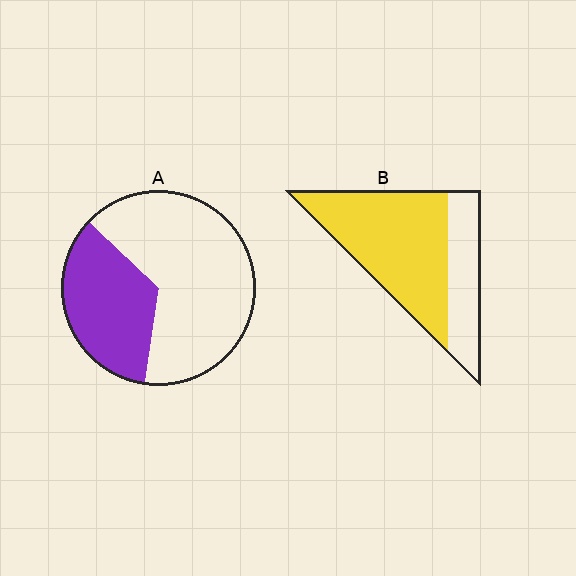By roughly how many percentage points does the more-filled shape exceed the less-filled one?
By roughly 35 percentage points (B over A).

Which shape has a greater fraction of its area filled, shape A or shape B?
Shape B.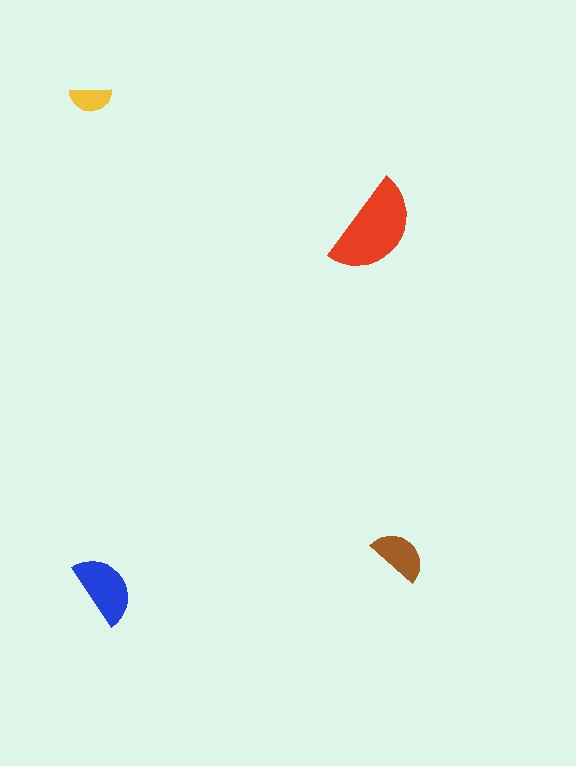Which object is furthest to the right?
The brown semicircle is rightmost.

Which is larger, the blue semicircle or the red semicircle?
The red one.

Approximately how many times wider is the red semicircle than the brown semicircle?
About 1.5 times wider.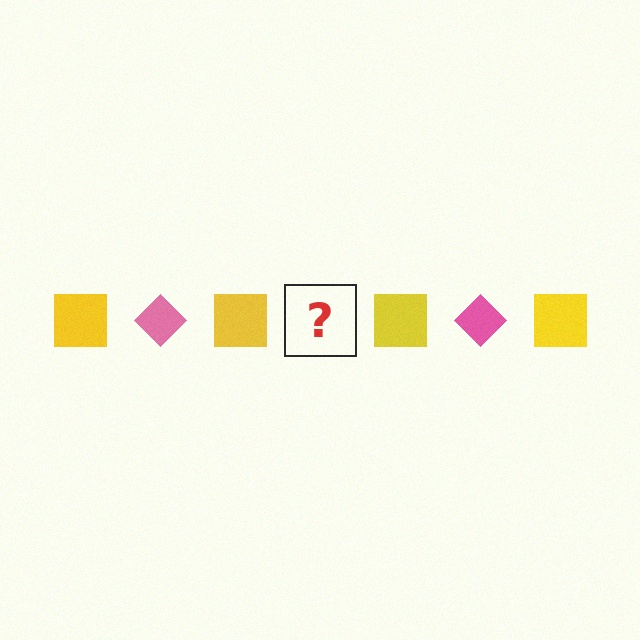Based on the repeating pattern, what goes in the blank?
The blank should be a pink diamond.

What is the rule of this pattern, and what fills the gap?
The rule is that the pattern alternates between yellow square and pink diamond. The gap should be filled with a pink diamond.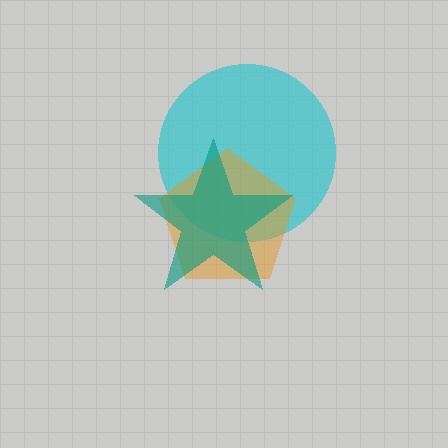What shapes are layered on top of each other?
The layered shapes are: a cyan circle, an orange pentagon, a teal star.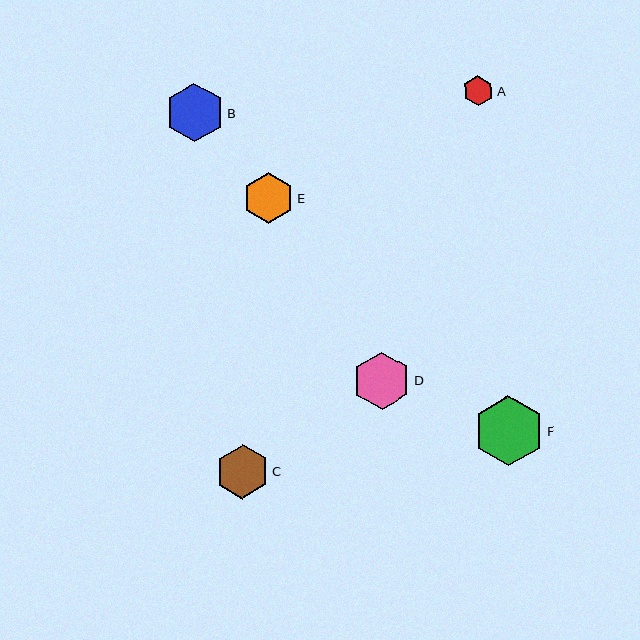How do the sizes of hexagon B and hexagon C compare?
Hexagon B and hexagon C are approximately the same size.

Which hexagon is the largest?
Hexagon F is the largest with a size of approximately 70 pixels.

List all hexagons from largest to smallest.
From largest to smallest: F, B, D, C, E, A.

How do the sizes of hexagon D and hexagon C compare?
Hexagon D and hexagon C are approximately the same size.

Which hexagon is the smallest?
Hexagon A is the smallest with a size of approximately 30 pixels.